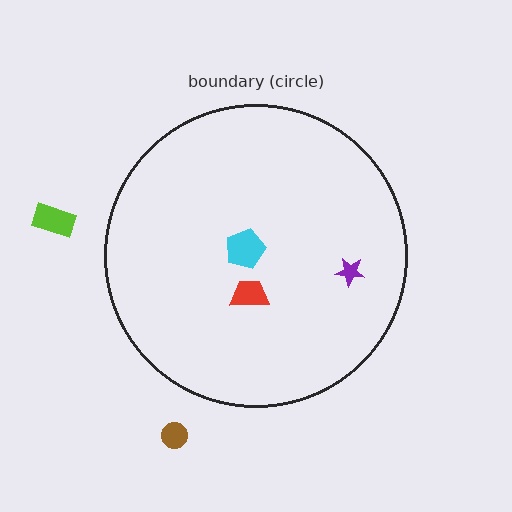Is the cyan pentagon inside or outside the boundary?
Inside.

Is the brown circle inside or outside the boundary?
Outside.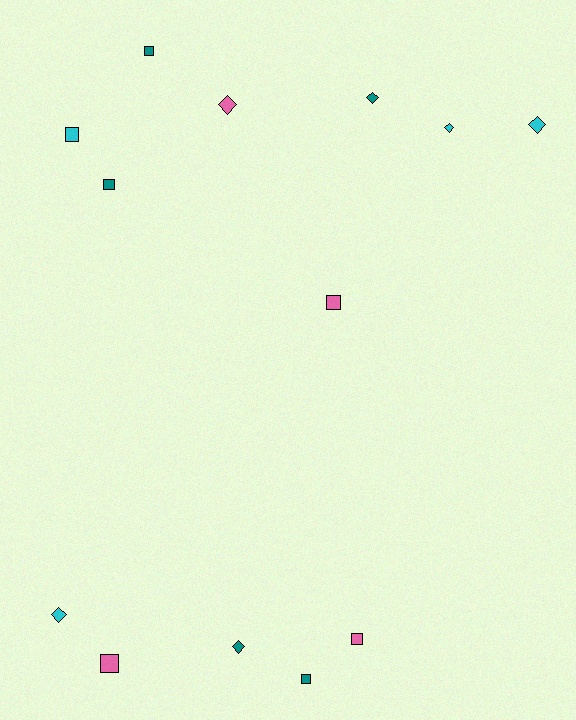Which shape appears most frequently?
Square, with 7 objects.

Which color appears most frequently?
Teal, with 5 objects.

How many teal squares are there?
There are 3 teal squares.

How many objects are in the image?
There are 13 objects.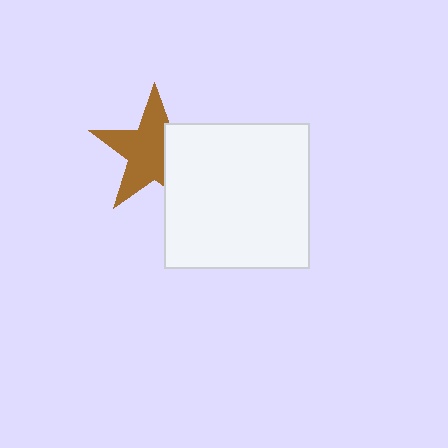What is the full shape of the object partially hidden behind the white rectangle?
The partially hidden object is a brown star.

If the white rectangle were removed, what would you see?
You would see the complete brown star.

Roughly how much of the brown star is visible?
About half of it is visible (roughly 64%).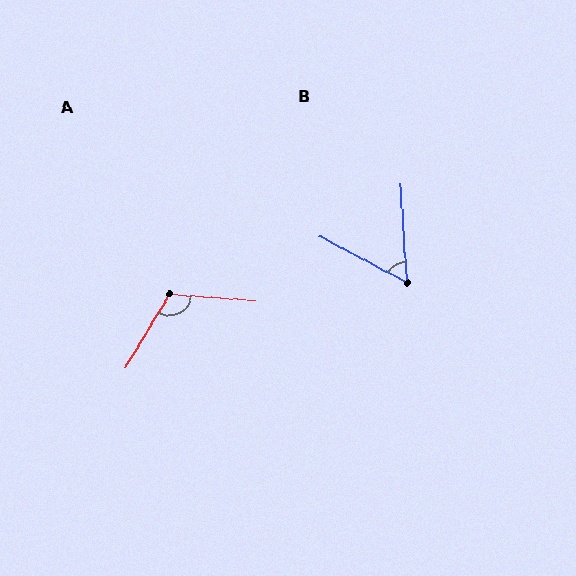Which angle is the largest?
A, at approximately 116 degrees.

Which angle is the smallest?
B, at approximately 58 degrees.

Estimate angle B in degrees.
Approximately 58 degrees.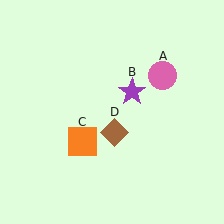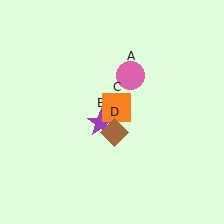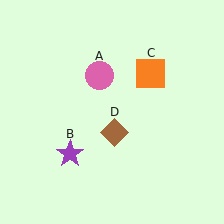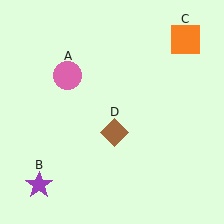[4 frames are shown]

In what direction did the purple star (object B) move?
The purple star (object B) moved down and to the left.